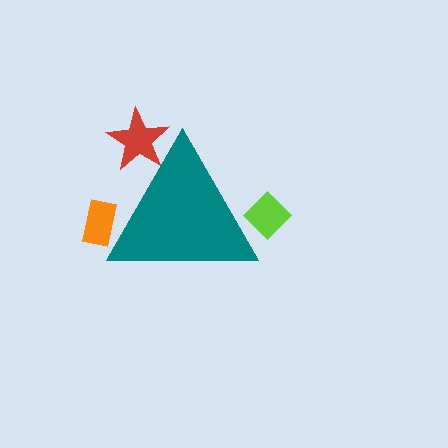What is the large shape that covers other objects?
A teal triangle.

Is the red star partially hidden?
Yes, the red star is partially hidden behind the teal triangle.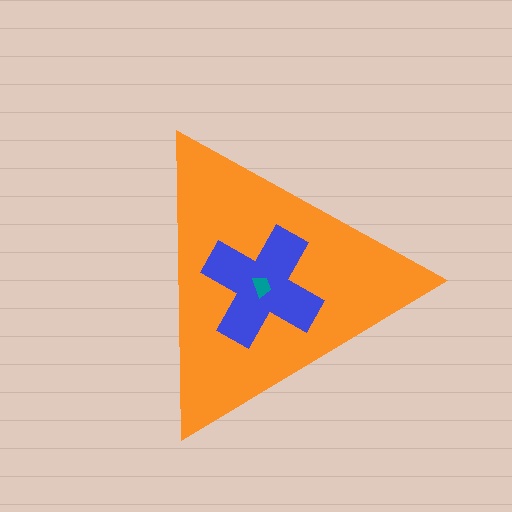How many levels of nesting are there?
3.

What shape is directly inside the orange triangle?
The blue cross.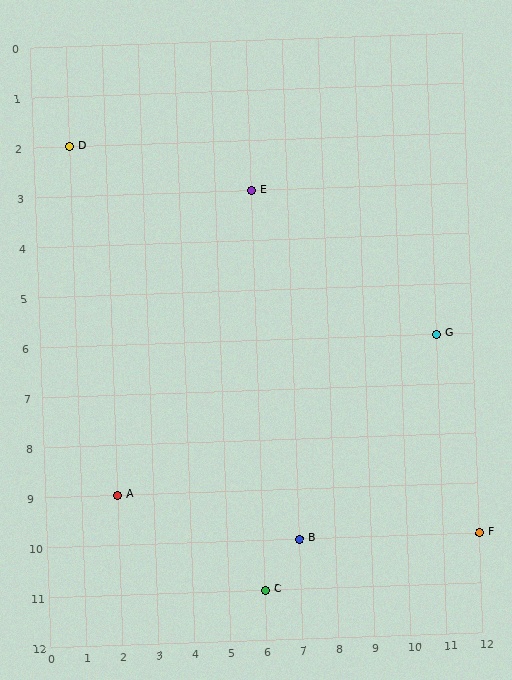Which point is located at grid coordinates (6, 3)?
Point E is at (6, 3).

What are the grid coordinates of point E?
Point E is at grid coordinates (6, 3).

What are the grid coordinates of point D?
Point D is at grid coordinates (1, 2).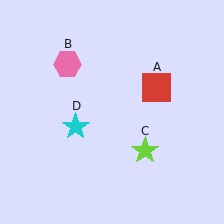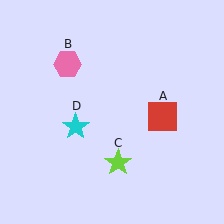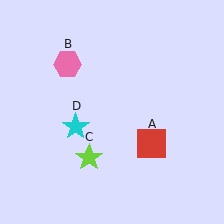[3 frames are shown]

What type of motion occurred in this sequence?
The red square (object A), lime star (object C) rotated clockwise around the center of the scene.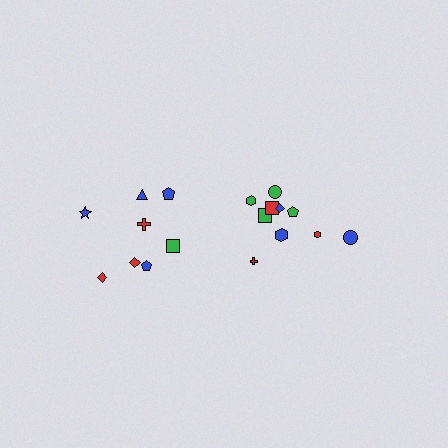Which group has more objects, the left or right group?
The right group.